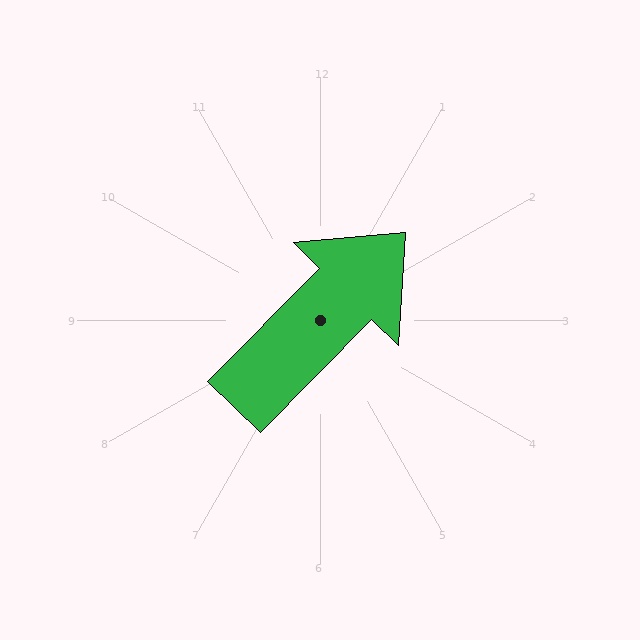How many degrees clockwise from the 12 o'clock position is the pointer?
Approximately 45 degrees.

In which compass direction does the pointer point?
Northeast.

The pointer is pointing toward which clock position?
Roughly 1 o'clock.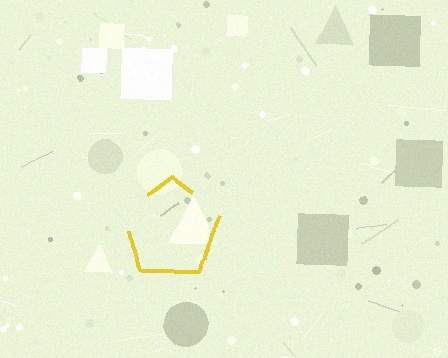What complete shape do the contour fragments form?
The contour fragments form a pentagon.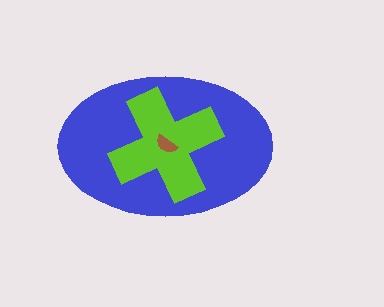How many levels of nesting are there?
3.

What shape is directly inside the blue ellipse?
The lime cross.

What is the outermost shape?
The blue ellipse.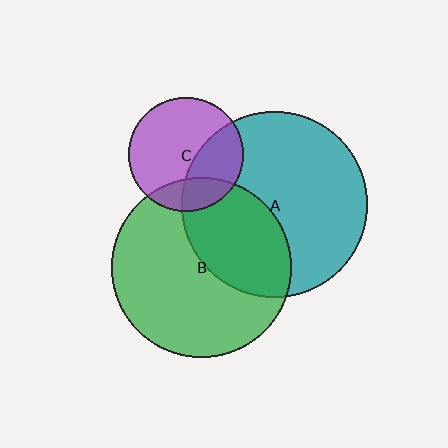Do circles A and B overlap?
Yes.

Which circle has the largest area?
Circle A (teal).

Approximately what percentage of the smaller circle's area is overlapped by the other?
Approximately 40%.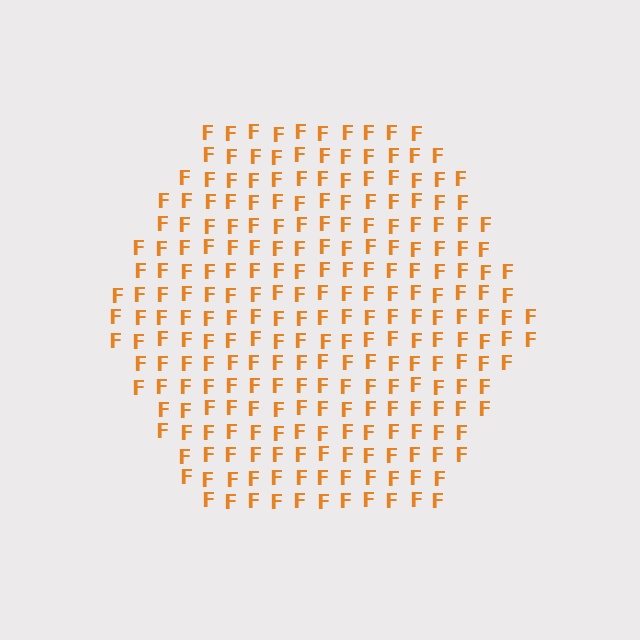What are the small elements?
The small elements are letter F's.